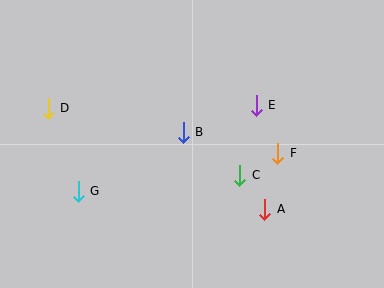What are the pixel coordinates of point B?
Point B is at (183, 132).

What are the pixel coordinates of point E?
Point E is at (256, 105).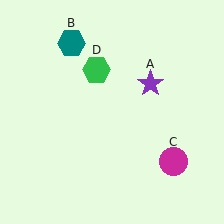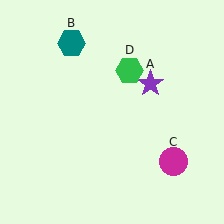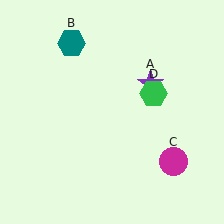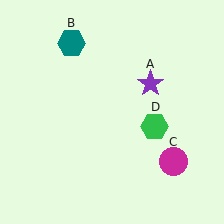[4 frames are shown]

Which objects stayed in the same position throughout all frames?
Purple star (object A) and teal hexagon (object B) and magenta circle (object C) remained stationary.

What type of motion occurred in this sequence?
The green hexagon (object D) rotated clockwise around the center of the scene.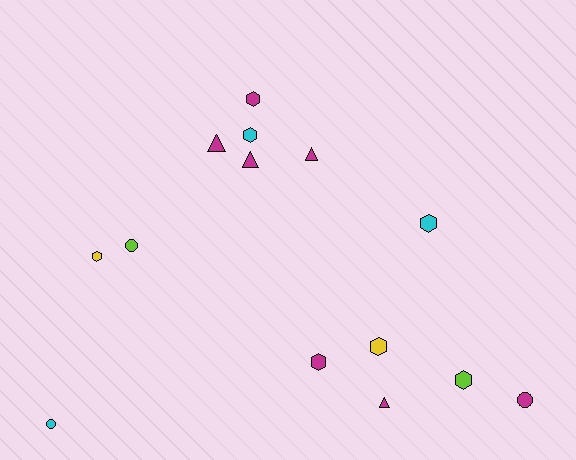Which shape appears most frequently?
Hexagon, with 7 objects.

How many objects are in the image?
There are 14 objects.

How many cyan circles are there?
There is 1 cyan circle.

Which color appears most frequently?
Magenta, with 7 objects.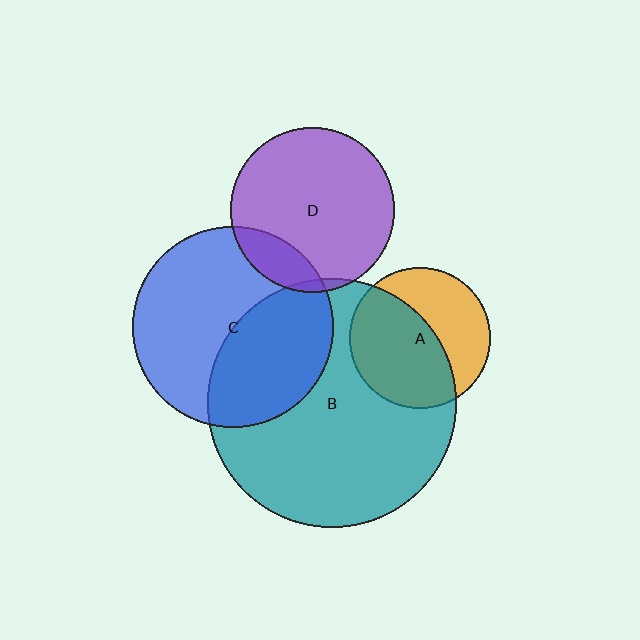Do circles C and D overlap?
Yes.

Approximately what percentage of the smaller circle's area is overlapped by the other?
Approximately 15%.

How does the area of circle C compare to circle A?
Approximately 2.0 times.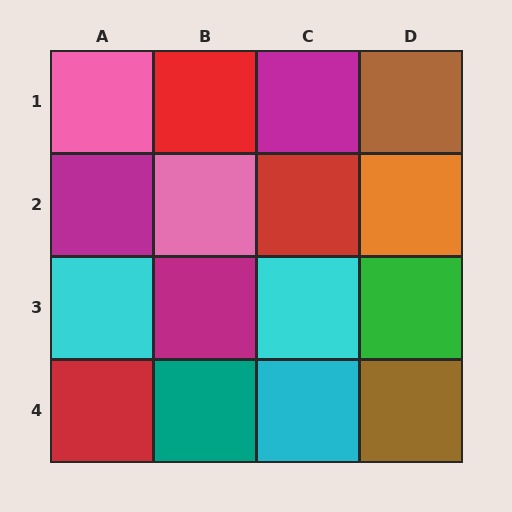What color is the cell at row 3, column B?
Magenta.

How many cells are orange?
1 cell is orange.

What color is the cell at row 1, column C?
Magenta.